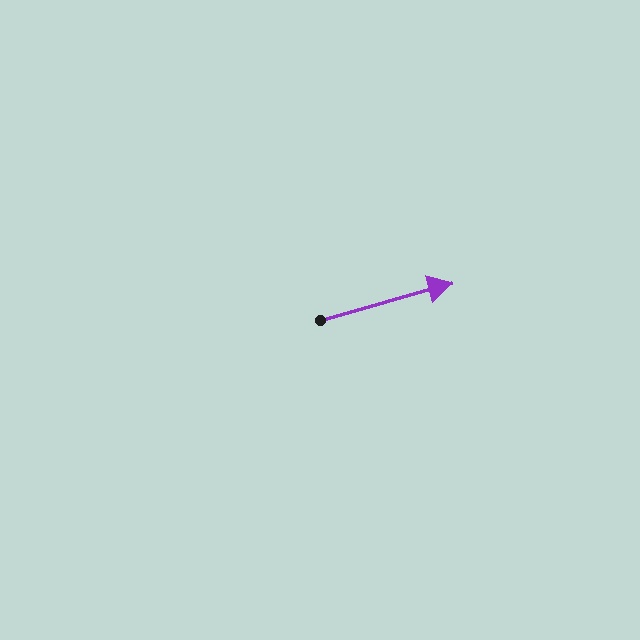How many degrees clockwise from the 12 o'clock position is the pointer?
Approximately 74 degrees.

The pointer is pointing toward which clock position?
Roughly 2 o'clock.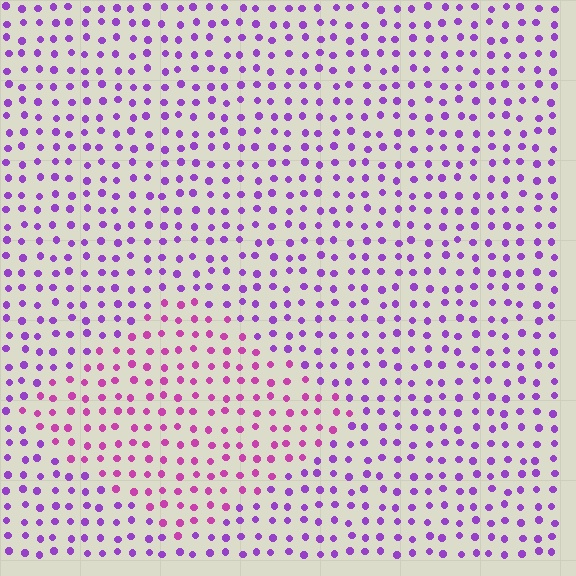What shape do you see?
I see a diamond.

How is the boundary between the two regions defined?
The boundary is defined purely by a slight shift in hue (about 35 degrees). Spacing, size, and orientation are identical on both sides.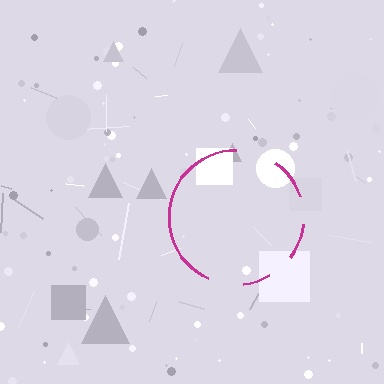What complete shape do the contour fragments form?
The contour fragments form a circle.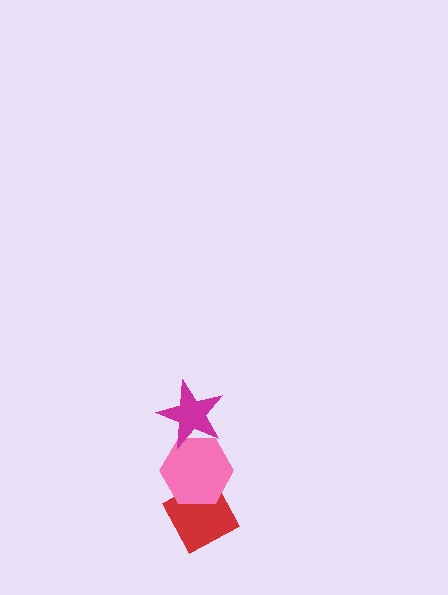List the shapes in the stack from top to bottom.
From top to bottom: the magenta star, the pink hexagon, the red diamond.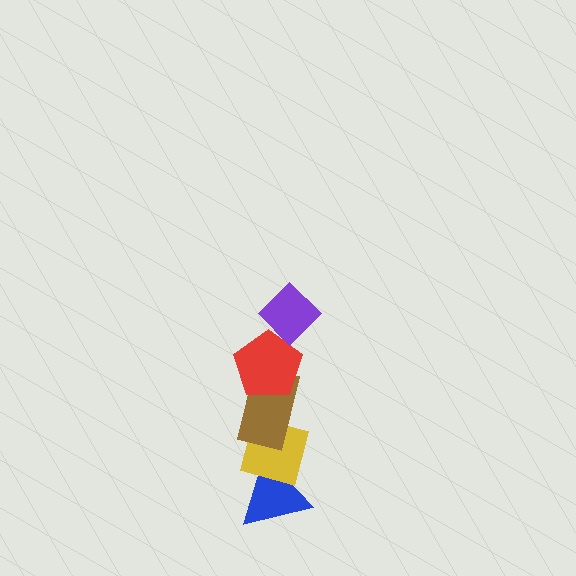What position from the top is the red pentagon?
The red pentagon is 2nd from the top.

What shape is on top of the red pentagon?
The purple diamond is on top of the red pentagon.